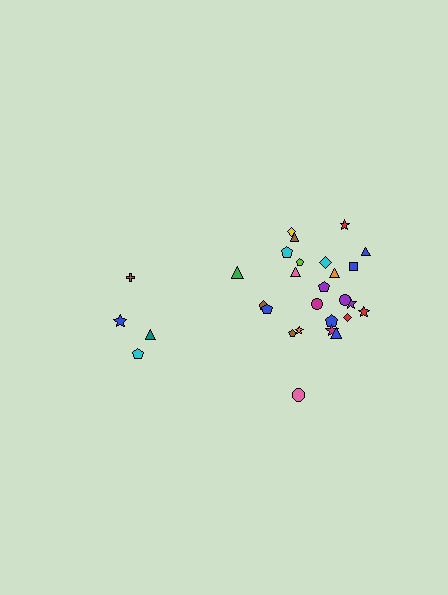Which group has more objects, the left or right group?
The right group.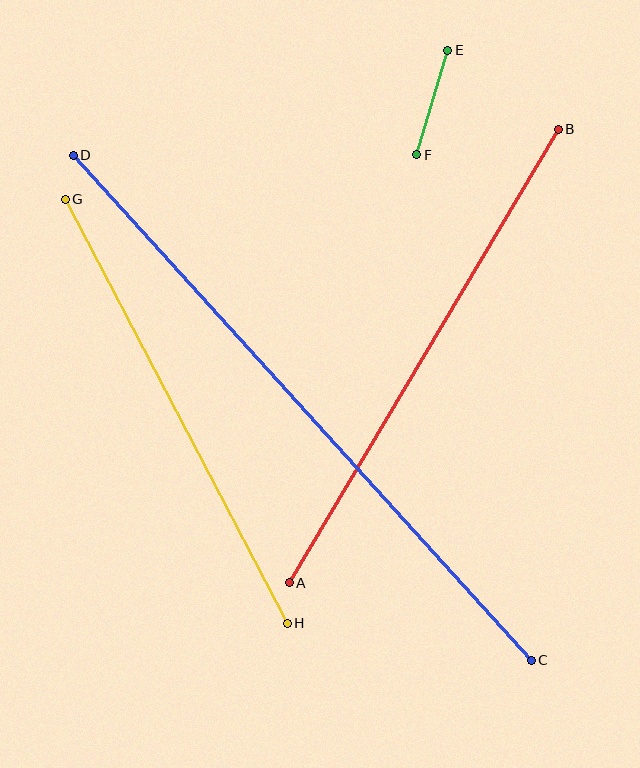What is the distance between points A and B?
The distance is approximately 527 pixels.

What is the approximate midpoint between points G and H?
The midpoint is at approximately (176, 411) pixels.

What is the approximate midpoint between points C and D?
The midpoint is at approximately (302, 408) pixels.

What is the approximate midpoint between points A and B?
The midpoint is at approximately (424, 356) pixels.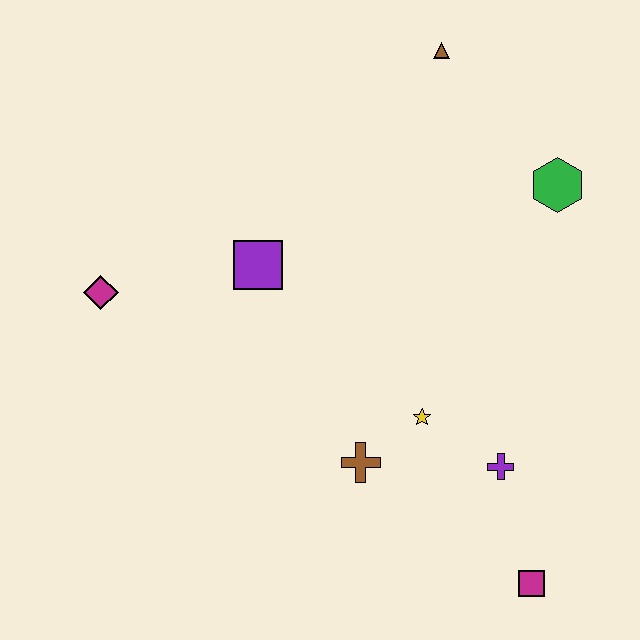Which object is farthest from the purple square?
The magenta square is farthest from the purple square.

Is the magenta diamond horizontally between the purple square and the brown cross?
No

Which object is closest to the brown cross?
The yellow star is closest to the brown cross.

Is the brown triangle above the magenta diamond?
Yes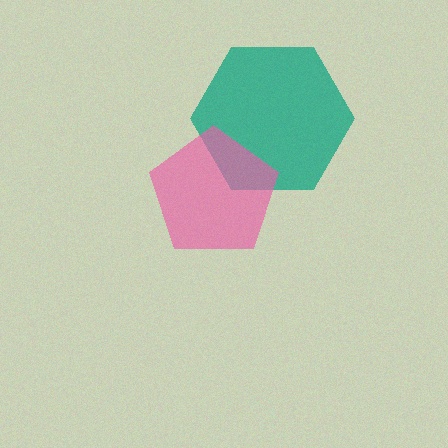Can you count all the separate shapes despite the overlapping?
Yes, there are 2 separate shapes.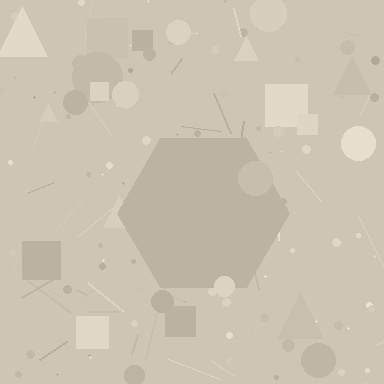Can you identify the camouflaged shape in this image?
The camouflaged shape is a hexagon.